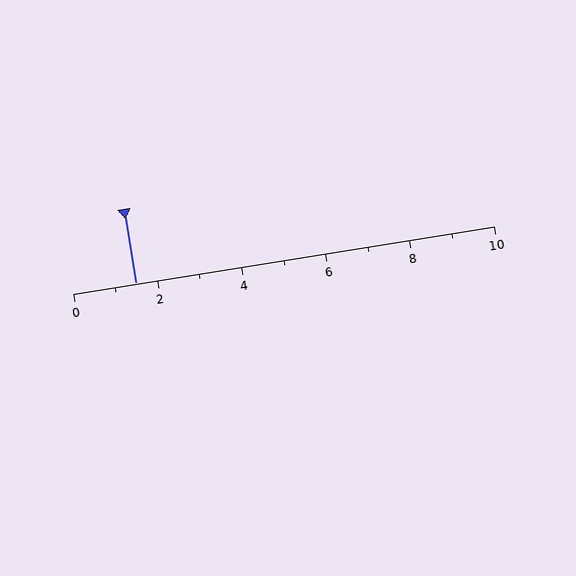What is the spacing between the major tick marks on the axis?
The major ticks are spaced 2 apart.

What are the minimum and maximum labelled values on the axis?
The axis runs from 0 to 10.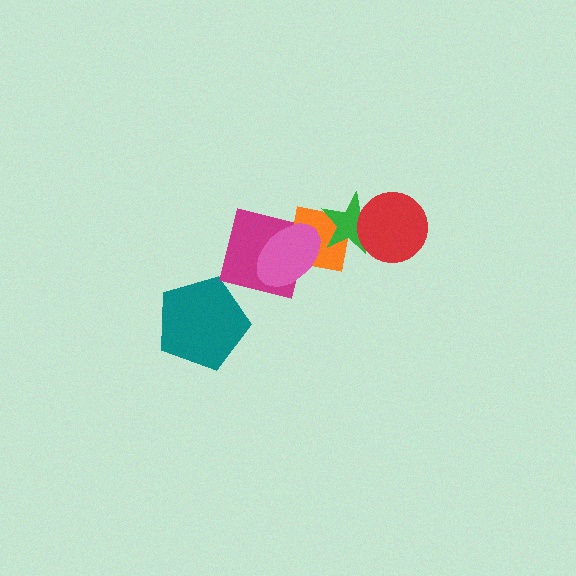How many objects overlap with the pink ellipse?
2 objects overlap with the pink ellipse.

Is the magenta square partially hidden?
Yes, it is partially covered by another shape.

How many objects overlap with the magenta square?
2 objects overlap with the magenta square.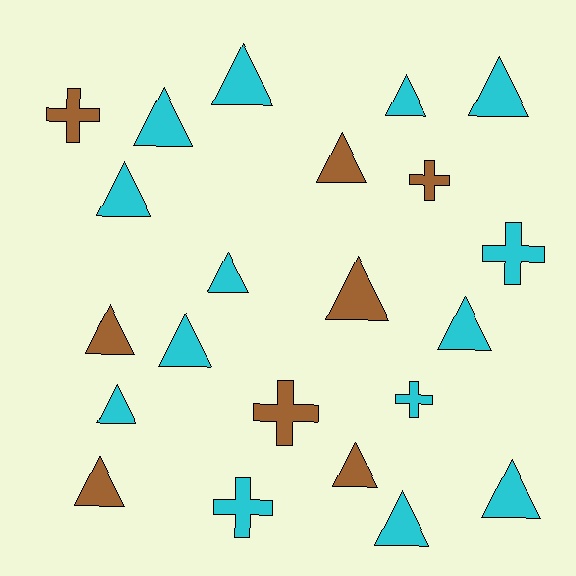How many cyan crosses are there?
There are 3 cyan crosses.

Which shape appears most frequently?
Triangle, with 16 objects.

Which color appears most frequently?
Cyan, with 14 objects.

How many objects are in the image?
There are 22 objects.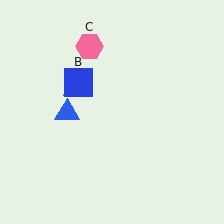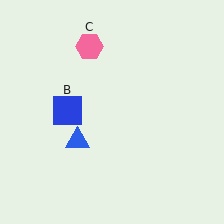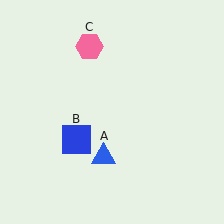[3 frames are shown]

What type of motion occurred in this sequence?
The blue triangle (object A), blue square (object B) rotated counterclockwise around the center of the scene.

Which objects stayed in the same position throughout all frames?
Pink hexagon (object C) remained stationary.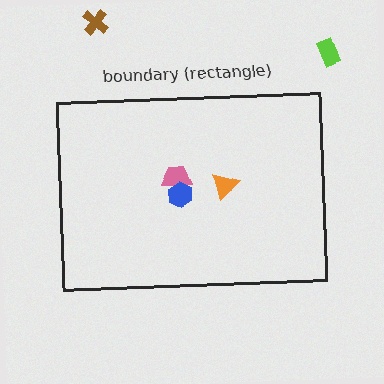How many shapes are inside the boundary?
3 inside, 2 outside.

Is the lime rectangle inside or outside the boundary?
Outside.